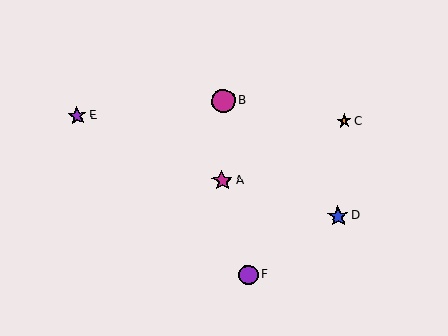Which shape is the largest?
The magenta circle (labeled B) is the largest.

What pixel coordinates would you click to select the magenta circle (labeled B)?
Click at (223, 101) to select the magenta circle B.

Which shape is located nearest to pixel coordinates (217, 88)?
The magenta circle (labeled B) at (223, 101) is nearest to that location.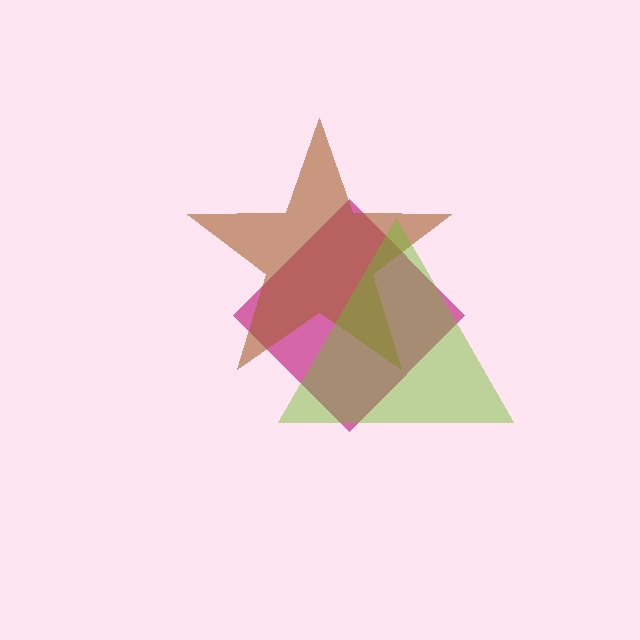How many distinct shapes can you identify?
There are 3 distinct shapes: a magenta diamond, a brown star, a lime triangle.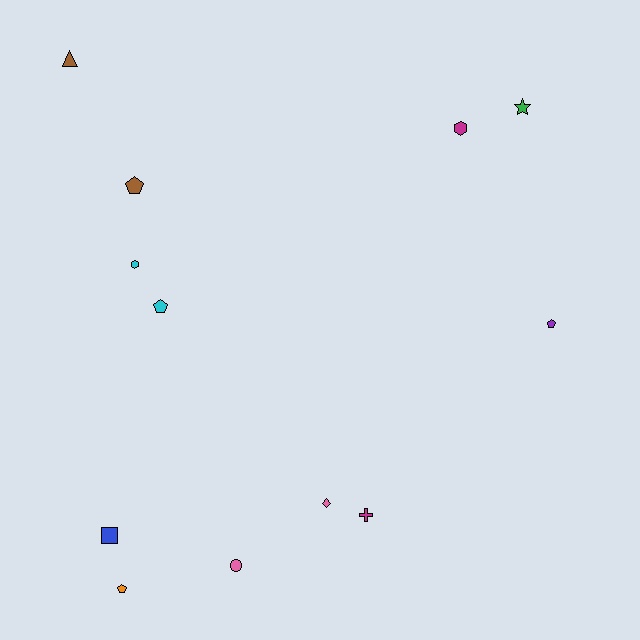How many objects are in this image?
There are 12 objects.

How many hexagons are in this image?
There are 2 hexagons.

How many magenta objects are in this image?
There are 2 magenta objects.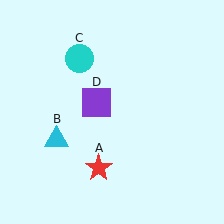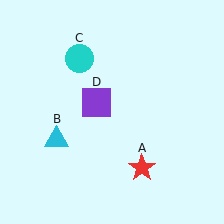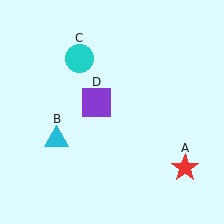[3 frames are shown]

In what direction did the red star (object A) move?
The red star (object A) moved right.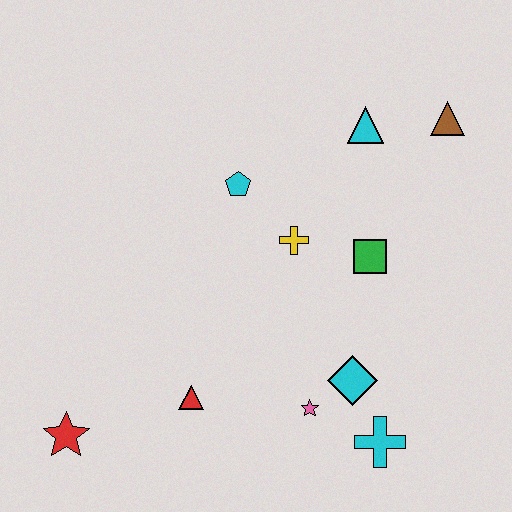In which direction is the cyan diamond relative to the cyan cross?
The cyan diamond is above the cyan cross.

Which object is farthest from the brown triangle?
The red star is farthest from the brown triangle.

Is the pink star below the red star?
No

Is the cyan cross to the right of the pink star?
Yes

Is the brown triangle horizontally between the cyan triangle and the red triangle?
No